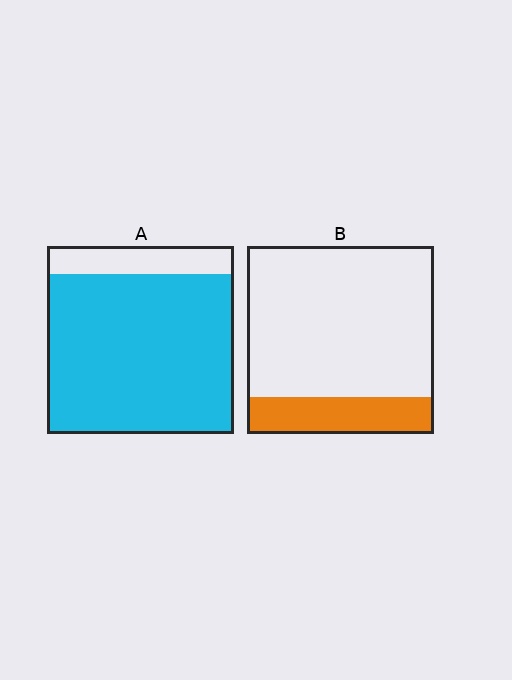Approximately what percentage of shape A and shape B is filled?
A is approximately 85% and B is approximately 20%.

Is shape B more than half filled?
No.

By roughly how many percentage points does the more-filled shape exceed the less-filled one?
By roughly 65 percentage points (A over B).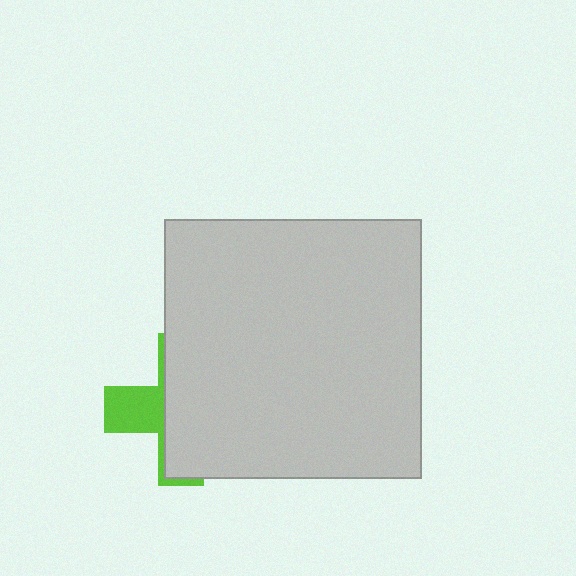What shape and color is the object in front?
The object in front is a light gray rectangle.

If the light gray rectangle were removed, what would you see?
You would see the complete lime cross.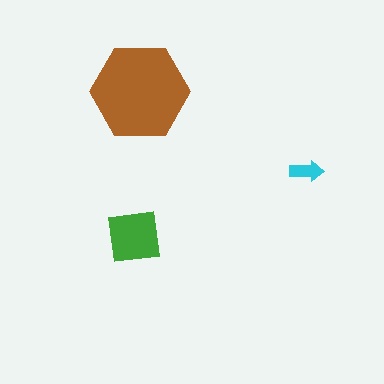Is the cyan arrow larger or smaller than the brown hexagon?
Smaller.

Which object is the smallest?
The cyan arrow.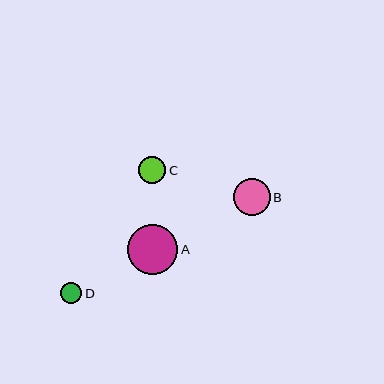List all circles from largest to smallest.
From largest to smallest: A, B, C, D.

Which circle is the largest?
Circle A is the largest with a size of approximately 50 pixels.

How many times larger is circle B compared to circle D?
Circle B is approximately 1.8 times the size of circle D.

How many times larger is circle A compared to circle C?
Circle A is approximately 1.8 times the size of circle C.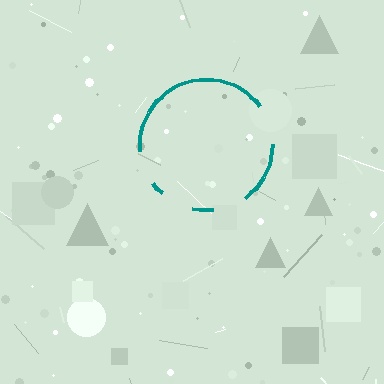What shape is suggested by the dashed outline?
The dashed outline suggests a circle.